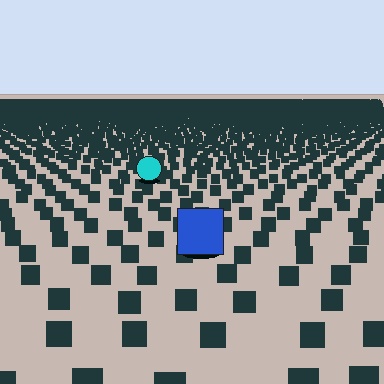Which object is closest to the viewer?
The blue square is closest. The texture marks near it are larger and more spread out.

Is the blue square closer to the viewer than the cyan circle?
Yes. The blue square is closer — you can tell from the texture gradient: the ground texture is coarser near it.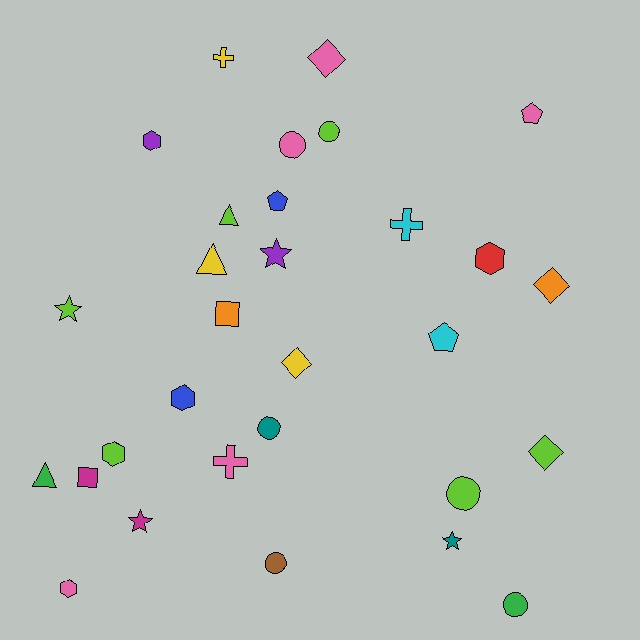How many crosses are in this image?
There are 3 crosses.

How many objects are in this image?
There are 30 objects.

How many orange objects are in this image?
There are 2 orange objects.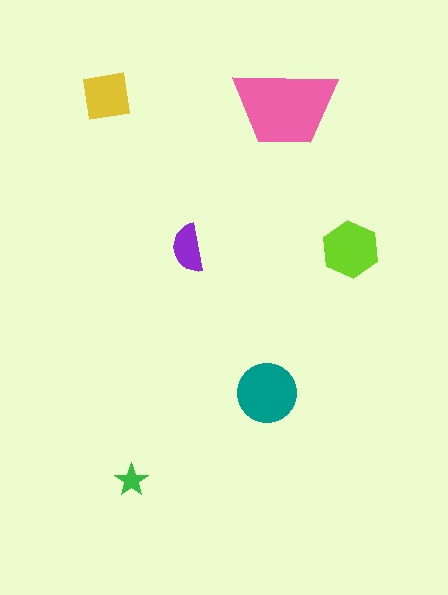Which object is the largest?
The pink trapezoid.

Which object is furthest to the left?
The yellow square is leftmost.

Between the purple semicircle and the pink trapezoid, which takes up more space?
The pink trapezoid.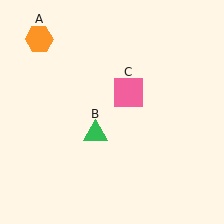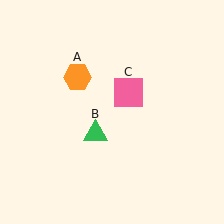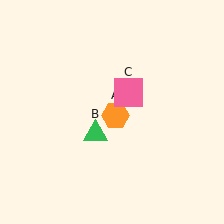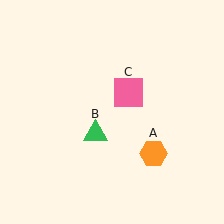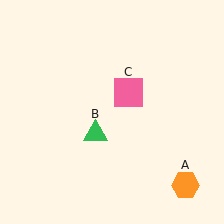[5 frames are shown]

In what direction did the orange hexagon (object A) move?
The orange hexagon (object A) moved down and to the right.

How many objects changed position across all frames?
1 object changed position: orange hexagon (object A).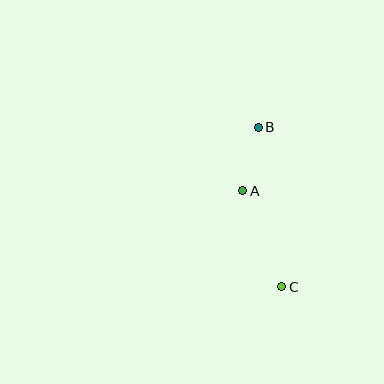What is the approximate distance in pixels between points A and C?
The distance between A and C is approximately 104 pixels.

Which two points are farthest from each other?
Points B and C are farthest from each other.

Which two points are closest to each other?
Points A and B are closest to each other.